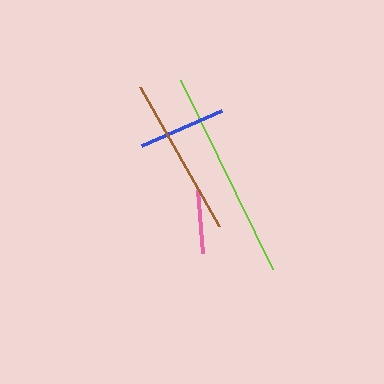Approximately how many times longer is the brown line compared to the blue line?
The brown line is approximately 1.8 times the length of the blue line.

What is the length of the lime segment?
The lime segment is approximately 211 pixels long.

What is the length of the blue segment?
The blue segment is approximately 88 pixels long.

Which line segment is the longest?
The lime line is the longest at approximately 211 pixels.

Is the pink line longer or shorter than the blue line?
The blue line is longer than the pink line.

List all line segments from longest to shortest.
From longest to shortest: lime, brown, blue, pink.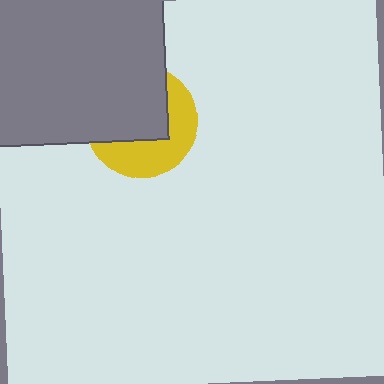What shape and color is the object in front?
The object in front is a gray rectangle.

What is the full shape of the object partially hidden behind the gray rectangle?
The partially hidden object is a yellow circle.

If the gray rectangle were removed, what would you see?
You would see the complete yellow circle.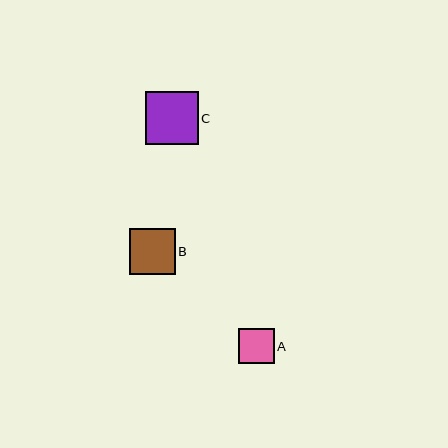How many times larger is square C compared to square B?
Square C is approximately 1.1 times the size of square B.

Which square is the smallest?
Square A is the smallest with a size of approximately 35 pixels.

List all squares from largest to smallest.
From largest to smallest: C, B, A.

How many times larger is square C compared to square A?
Square C is approximately 1.5 times the size of square A.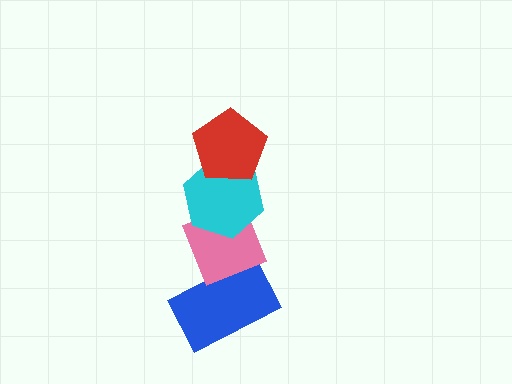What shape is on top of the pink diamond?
The cyan hexagon is on top of the pink diamond.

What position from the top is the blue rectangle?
The blue rectangle is 4th from the top.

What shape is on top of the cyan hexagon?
The red pentagon is on top of the cyan hexagon.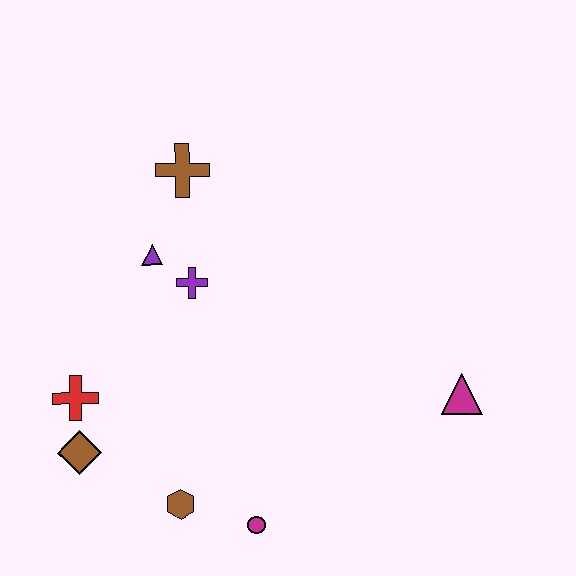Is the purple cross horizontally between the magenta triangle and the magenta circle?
No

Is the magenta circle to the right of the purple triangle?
Yes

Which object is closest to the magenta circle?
The brown hexagon is closest to the magenta circle.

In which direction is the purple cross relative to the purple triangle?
The purple cross is to the right of the purple triangle.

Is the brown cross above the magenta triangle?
Yes